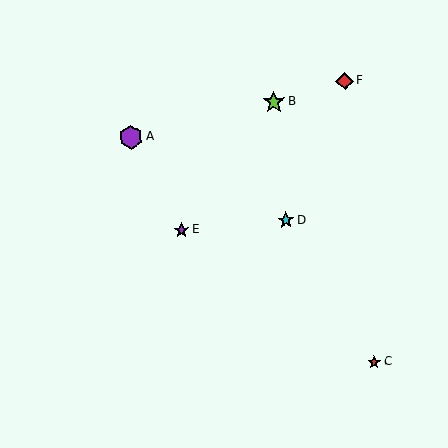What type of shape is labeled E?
Shape E is a purple star.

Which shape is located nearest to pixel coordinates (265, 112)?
The lime star (labeled B) at (274, 102) is nearest to that location.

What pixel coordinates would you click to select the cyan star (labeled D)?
Click at (286, 220) to select the cyan star D.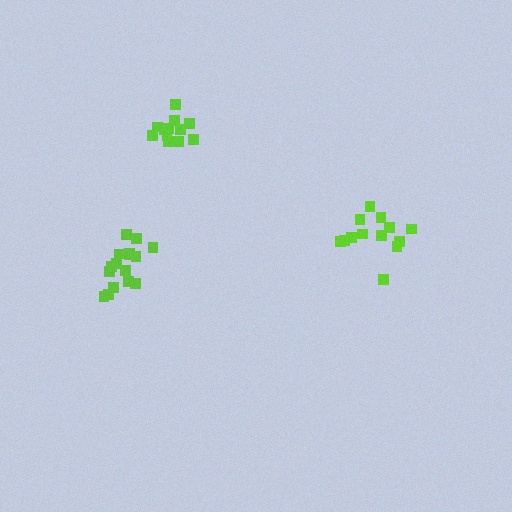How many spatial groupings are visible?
There are 3 spatial groupings.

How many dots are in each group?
Group 1: 16 dots, Group 2: 13 dots, Group 3: 12 dots (41 total).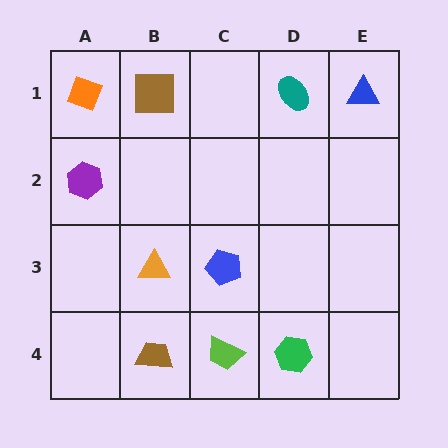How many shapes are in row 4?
3 shapes.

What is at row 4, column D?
A green hexagon.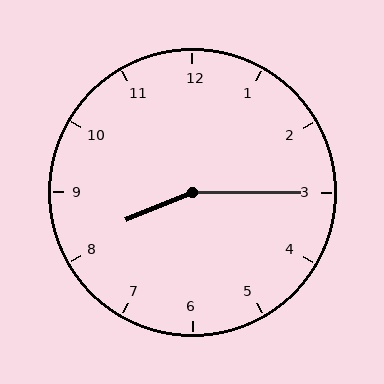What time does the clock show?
8:15.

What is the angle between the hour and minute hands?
Approximately 158 degrees.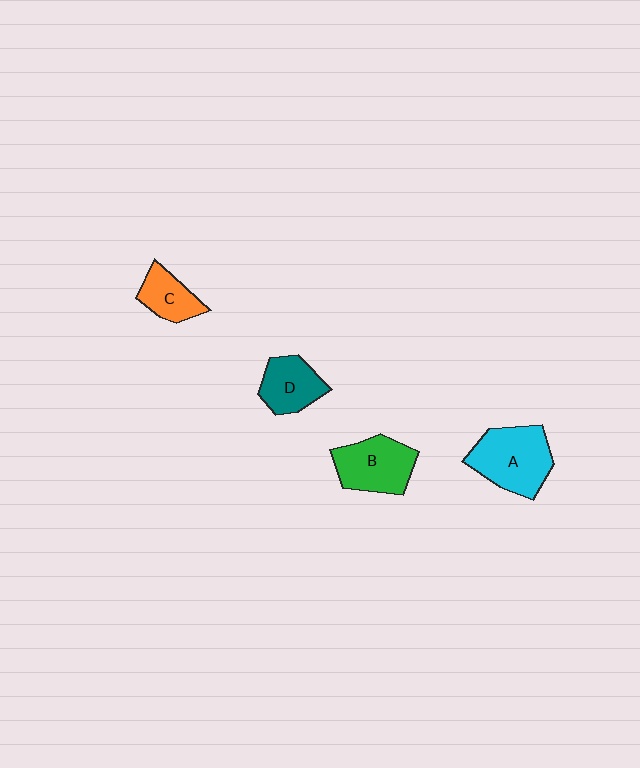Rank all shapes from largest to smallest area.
From largest to smallest: A (cyan), B (green), D (teal), C (orange).